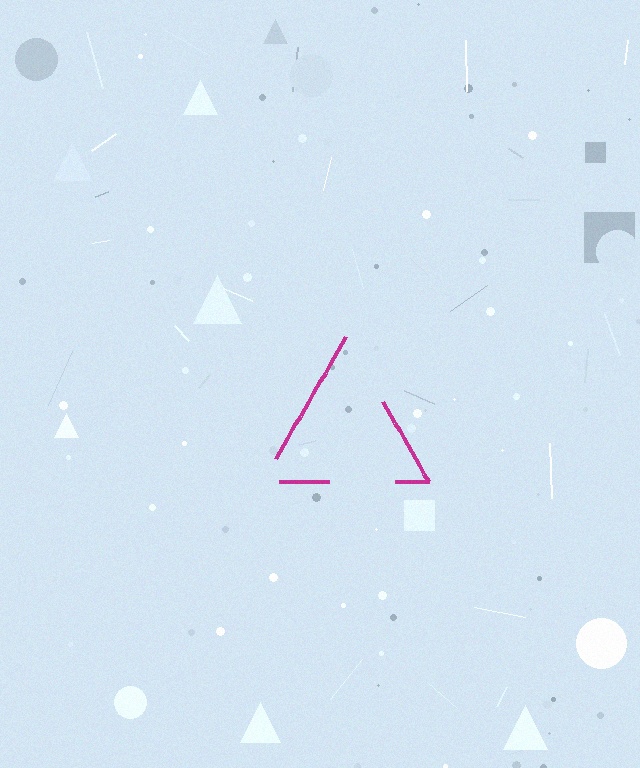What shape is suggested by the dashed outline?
The dashed outline suggests a triangle.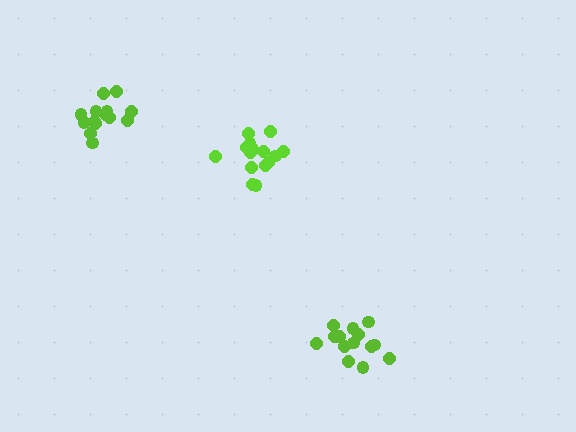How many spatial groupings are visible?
There are 3 spatial groupings.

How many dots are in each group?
Group 1: 14 dots, Group 2: 14 dots, Group 3: 15 dots (43 total).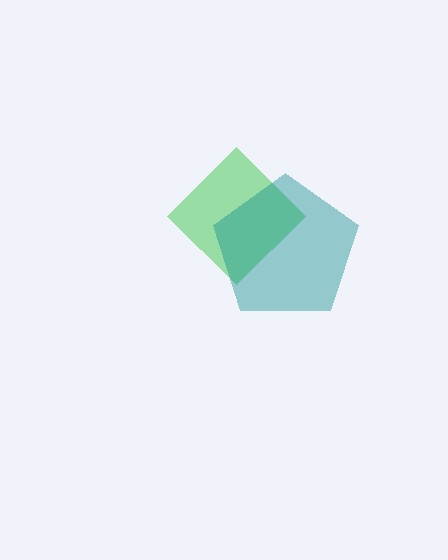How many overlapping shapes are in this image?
There are 2 overlapping shapes in the image.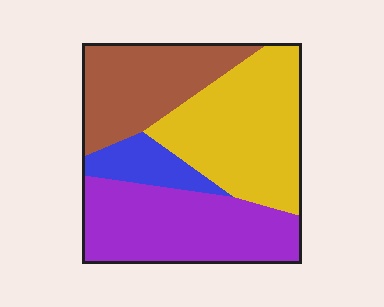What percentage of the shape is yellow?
Yellow takes up about one third (1/3) of the shape.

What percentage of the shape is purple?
Purple covers about 30% of the shape.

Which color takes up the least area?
Blue, at roughly 10%.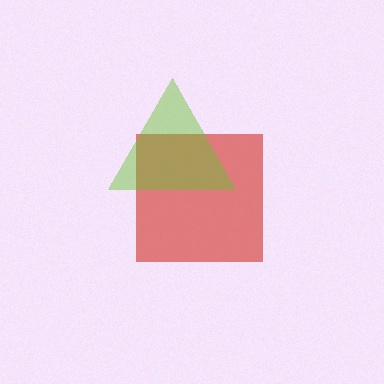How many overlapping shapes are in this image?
There are 2 overlapping shapes in the image.